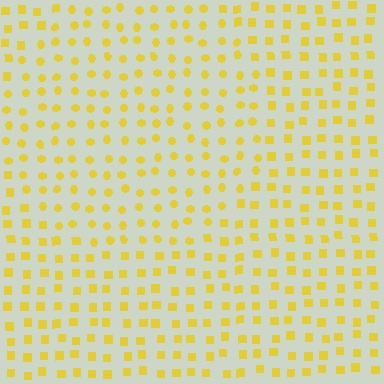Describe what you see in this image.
The image is filled with small yellow elements arranged in a uniform grid. A circle-shaped region contains circles, while the surrounding area contains squares. The boundary is defined purely by the change in element shape.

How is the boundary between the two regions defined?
The boundary is defined by a change in element shape: circles inside vs. squares outside. All elements share the same color and spacing.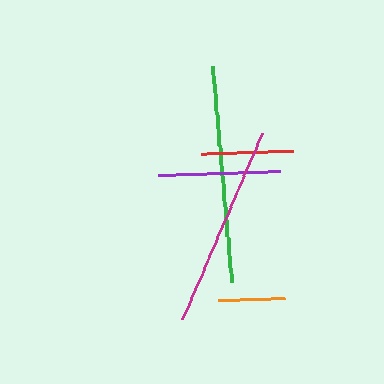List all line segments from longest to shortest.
From longest to shortest: green, magenta, purple, red, orange.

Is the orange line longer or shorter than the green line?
The green line is longer than the orange line.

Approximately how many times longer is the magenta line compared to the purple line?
The magenta line is approximately 1.7 times the length of the purple line.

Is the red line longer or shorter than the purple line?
The purple line is longer than the red line.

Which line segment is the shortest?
The orange line is the shortest at approximately 67 pixels.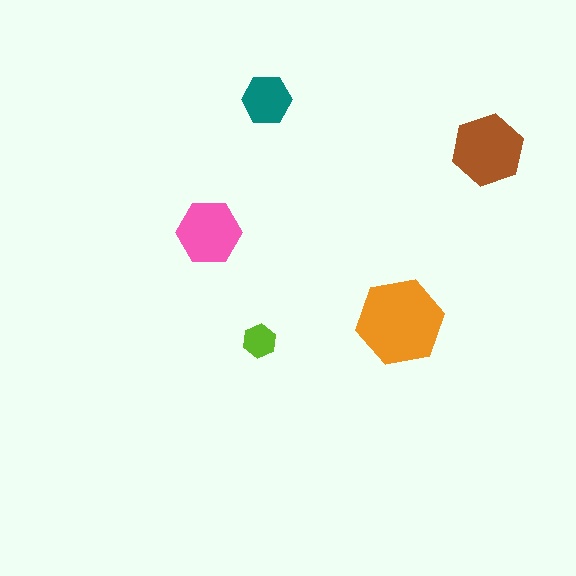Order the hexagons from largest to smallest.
the orange one, the brown one, the pink one, the teal one, the lime one.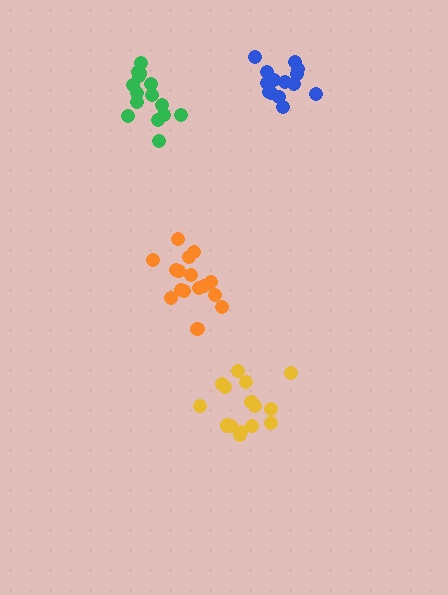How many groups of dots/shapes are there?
There are 4 groups.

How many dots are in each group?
Group 1: 16 dots, Group 2: 16 dots, Group 3: 15 dots, Group 4: 14 dots (61 total).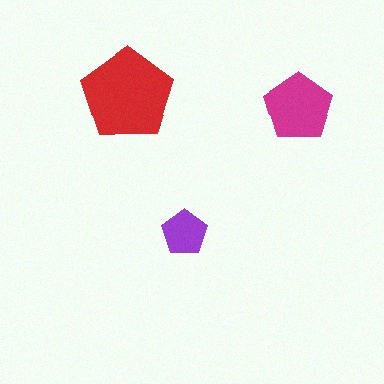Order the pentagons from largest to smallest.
the red one, the magenta one, the purple one.